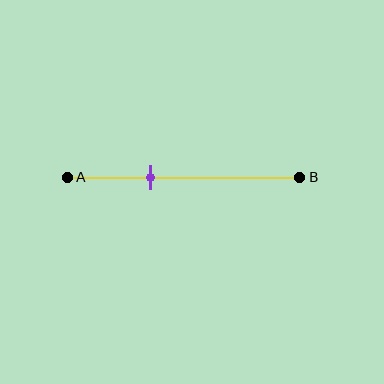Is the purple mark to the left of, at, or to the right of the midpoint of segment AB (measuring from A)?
The purple mark is to the left of the midpoint of segment AB.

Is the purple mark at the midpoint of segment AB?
No, the mark is at about 35% from A, not at the 50% midpoint.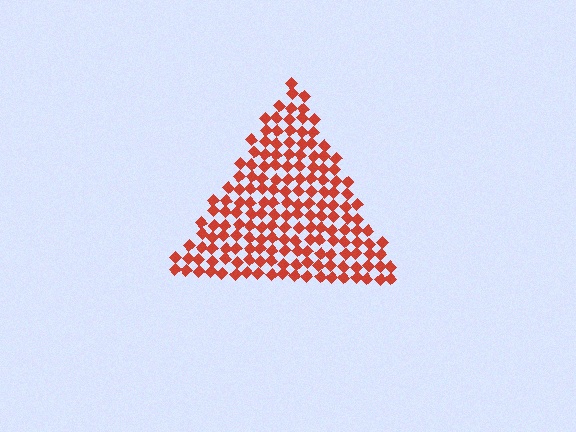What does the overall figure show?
The overall figure shows a triangle.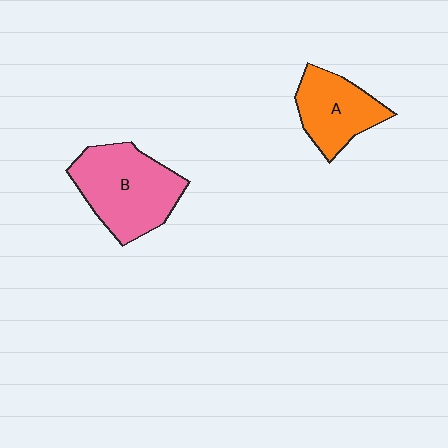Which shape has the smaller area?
Shape A (orange).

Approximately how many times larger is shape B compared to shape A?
Approximately 1.4 times.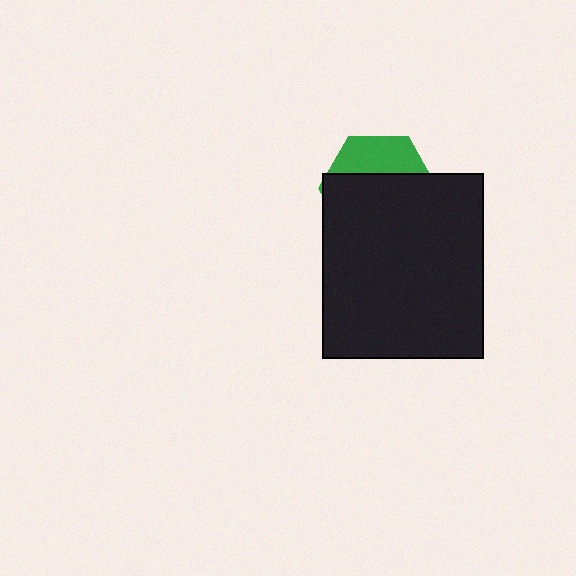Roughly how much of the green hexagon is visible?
A small part of it is visible (roughly 33%).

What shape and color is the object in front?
The object in front is a black rectangle.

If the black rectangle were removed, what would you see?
You would see the complete green hexagon.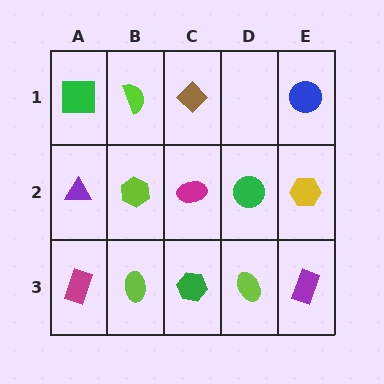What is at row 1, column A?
A green square.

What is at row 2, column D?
A green circle.